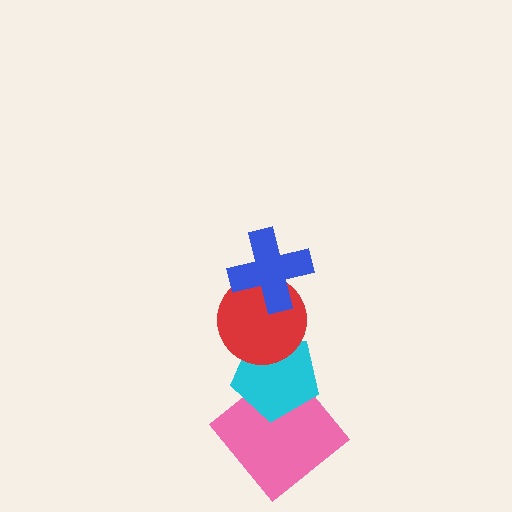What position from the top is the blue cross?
The blue cross is 1st from the top.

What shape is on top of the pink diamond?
The cyan pentagon is on top of the pink diamond.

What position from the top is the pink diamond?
The pink diamond is 4th from the top.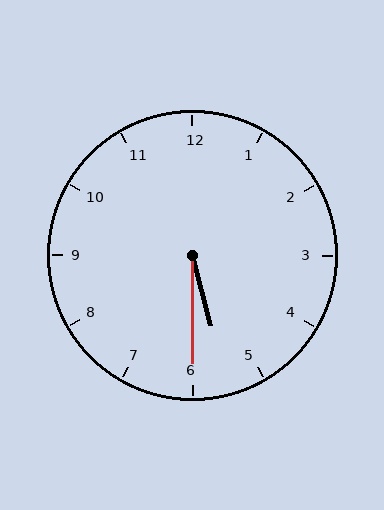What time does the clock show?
5:30.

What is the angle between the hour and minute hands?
Approximately 15 degrees.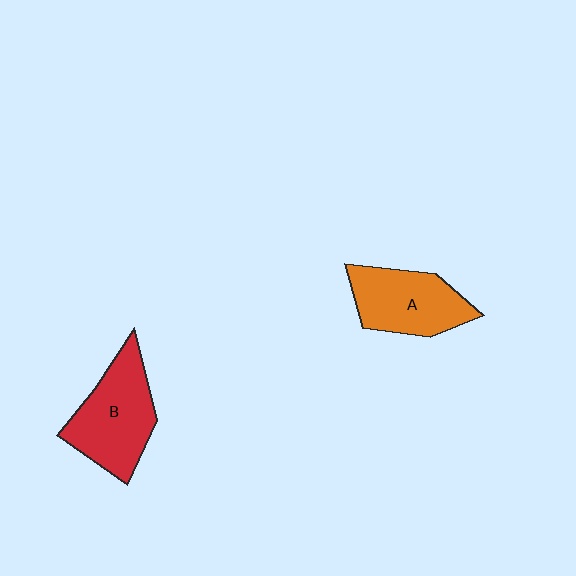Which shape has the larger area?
Shape B (red).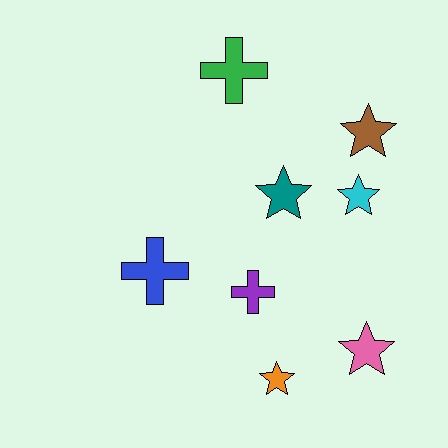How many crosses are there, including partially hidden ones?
There are 3 crosses.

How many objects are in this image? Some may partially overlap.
There are 8 objects.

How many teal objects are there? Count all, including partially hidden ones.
There is 1 teal object.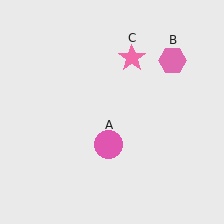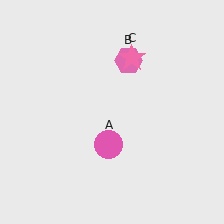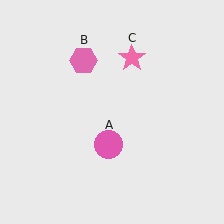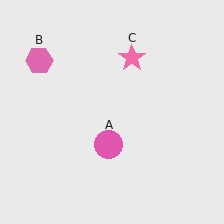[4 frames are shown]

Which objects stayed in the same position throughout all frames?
Pink circle (object A) and pink star (object C) remained stationary.